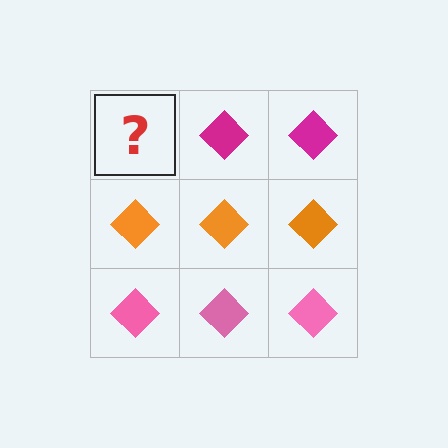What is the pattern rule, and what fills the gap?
The rule is that each row has a consistent color. The gap should be filled with a magenta diamond.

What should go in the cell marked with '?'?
The missing cell should contain a magenta diamond.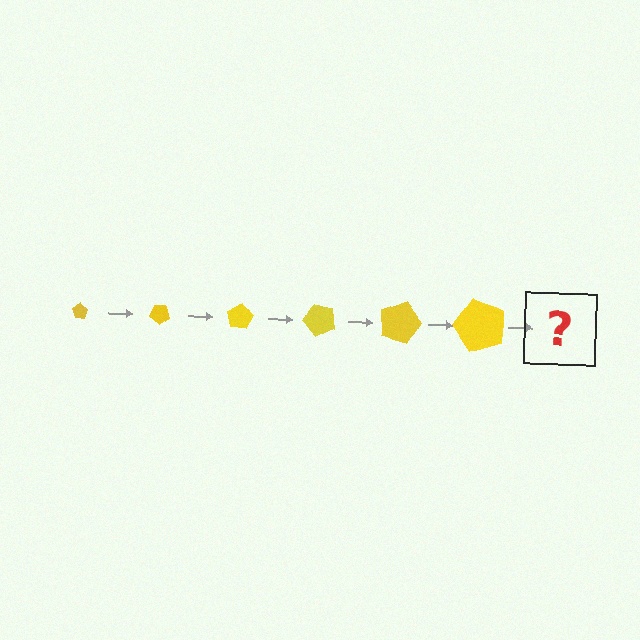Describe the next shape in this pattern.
It should be a pentagon, larger than the previous one and rotated 240 degrees from the start.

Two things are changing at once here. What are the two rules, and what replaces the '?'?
The two rules are that the pentagon grows larger each step and it rotates 40 degrees each step. The '?' should be a pentagon, larger than the previous one and rotated 240 degrees from the start.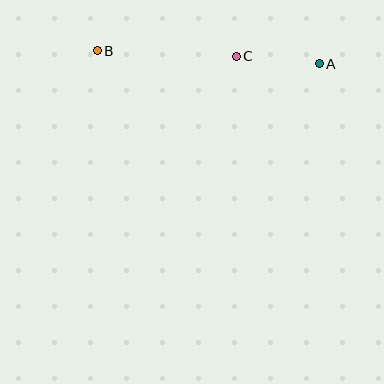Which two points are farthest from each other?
Points A and B are farthest from each other.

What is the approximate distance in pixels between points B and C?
The distance between B and C is approximately 139 pixels.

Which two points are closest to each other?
Points A and C are closest to each other.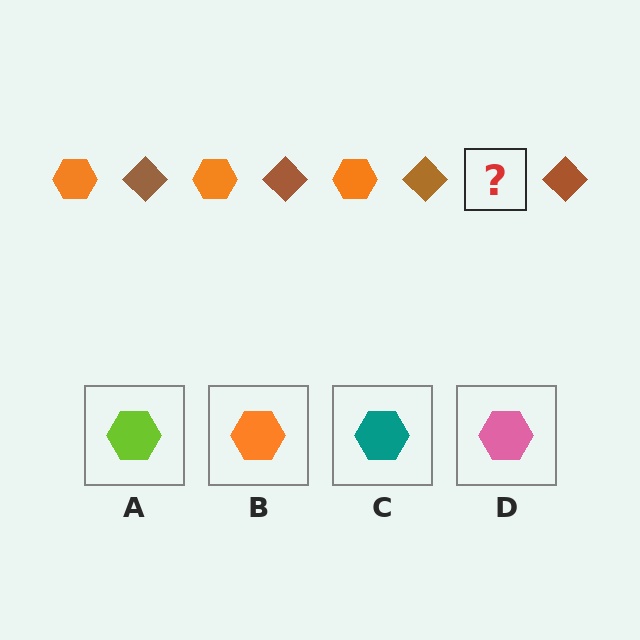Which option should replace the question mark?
Option B.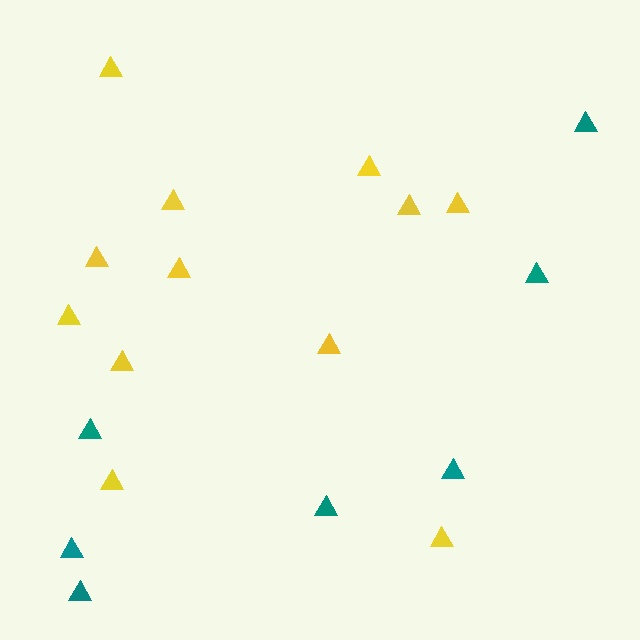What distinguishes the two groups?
There are 2 groups: one group of yellow triangles (12) and one group of teal triangles (7).